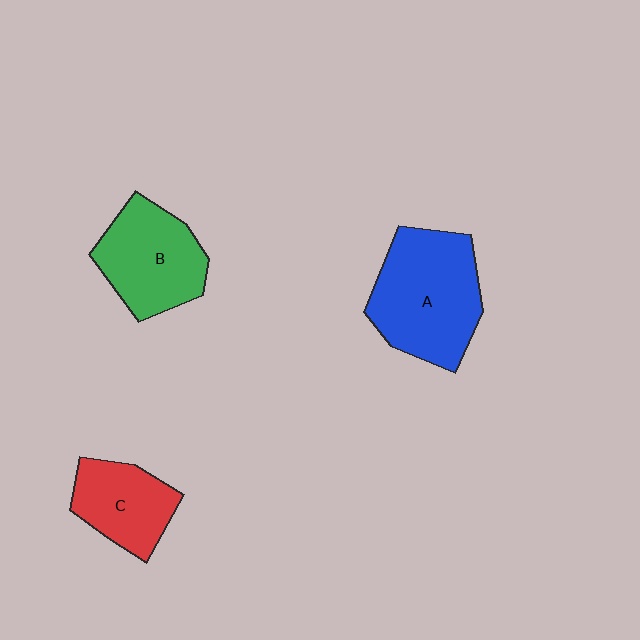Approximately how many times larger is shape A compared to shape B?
Approximately 1.3 times.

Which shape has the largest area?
Shape A (blue).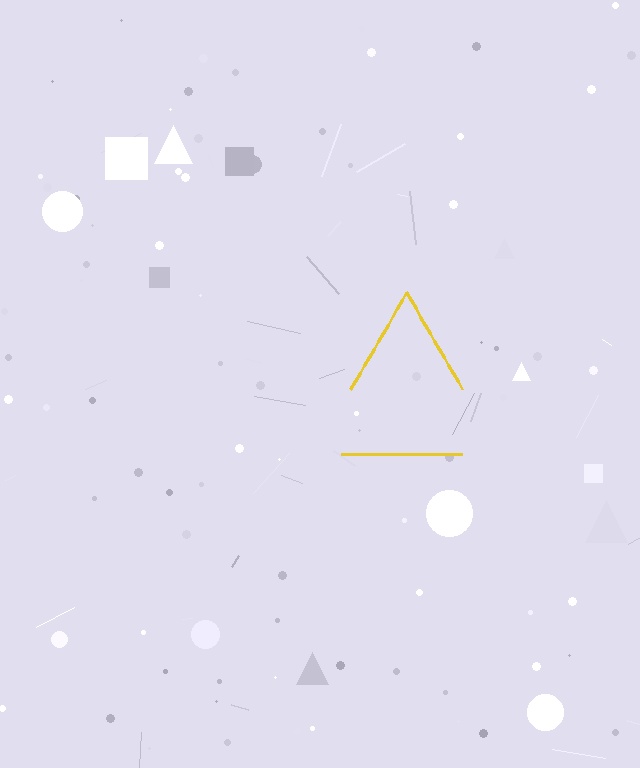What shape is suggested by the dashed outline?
The dashed outline suggests a triangle.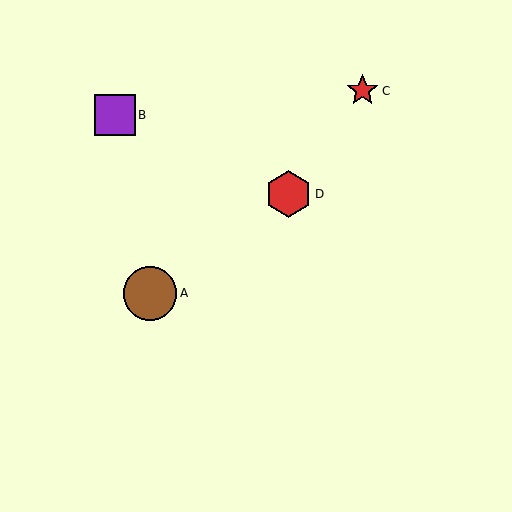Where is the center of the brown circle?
The center of the brown circle is at (150, 293).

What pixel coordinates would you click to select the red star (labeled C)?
Click at (363, 91) to select the red star C.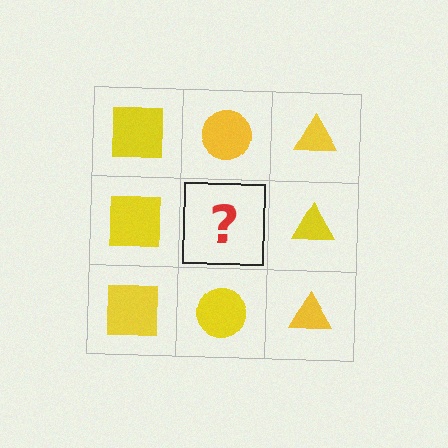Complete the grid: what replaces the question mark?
The question mark should be replaced with a yellow circle.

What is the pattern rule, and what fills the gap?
The rule is that each column has a consistent shape. The gap should be filled with a yellow circle.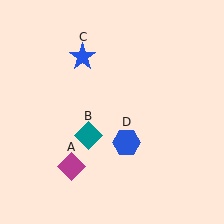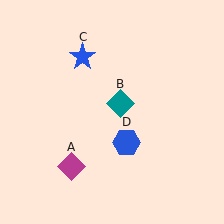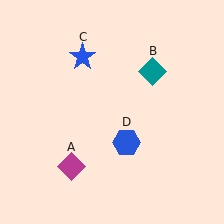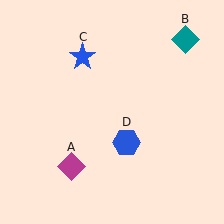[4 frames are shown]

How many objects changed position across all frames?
1 object changed position: teal diamond (object B).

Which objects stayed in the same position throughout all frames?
Magenta diamond (object A) and blue star (object C) and blue hexagon (object D) remained stationary.